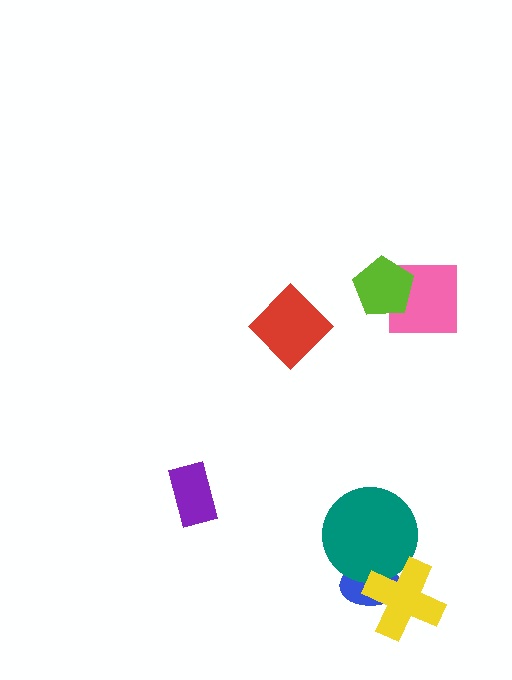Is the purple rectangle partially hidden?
No, no other shape covers it.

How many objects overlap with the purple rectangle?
0 objects overlap with the purple rectangle.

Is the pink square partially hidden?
Yes, it is partially covered by another shape.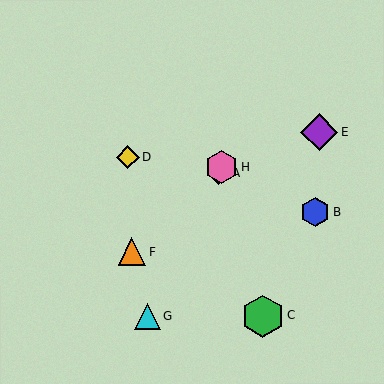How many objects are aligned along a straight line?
3 objects (A, G, H) are aligned along a straight line.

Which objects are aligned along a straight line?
Objects A, G, H are aligned along a straight line.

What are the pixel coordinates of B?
Object B is at (315, 213).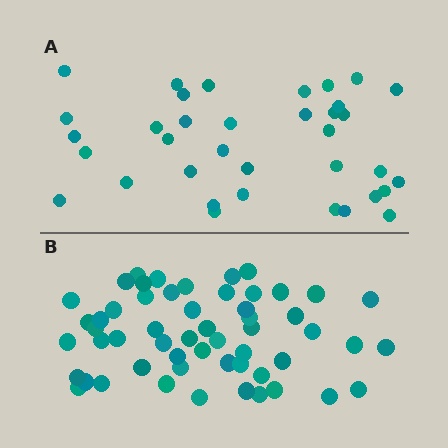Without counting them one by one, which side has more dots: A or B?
Region B (the bottom region) has more dots.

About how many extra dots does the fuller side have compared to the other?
Region B has approximately 20 more dots than region A.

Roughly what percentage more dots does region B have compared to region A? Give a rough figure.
About 55% more.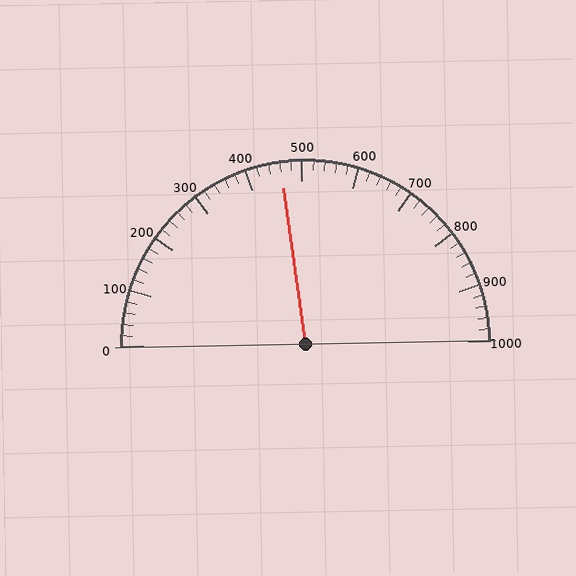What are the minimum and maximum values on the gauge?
The gauge ranges from 0 to 1000.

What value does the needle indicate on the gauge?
The needle indicates approximately 460.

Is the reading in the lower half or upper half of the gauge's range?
The reading is in the lower half of the range (0 to 1000).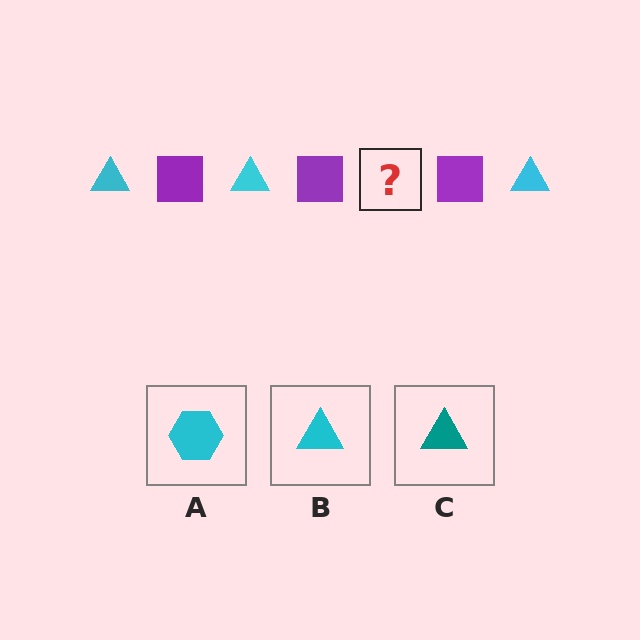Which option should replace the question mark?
Option B.